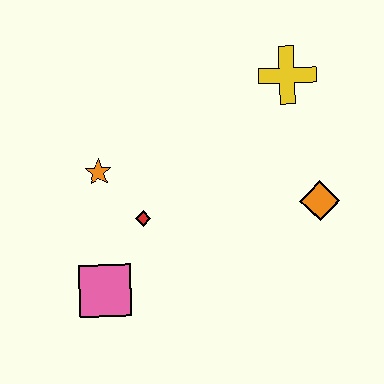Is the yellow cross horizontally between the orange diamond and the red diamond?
Yes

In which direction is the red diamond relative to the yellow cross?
The red diamond is to the left of the yellow cross.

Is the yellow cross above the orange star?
Yes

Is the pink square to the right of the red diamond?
No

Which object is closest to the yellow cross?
The orange diamond is closest to the yellow cross.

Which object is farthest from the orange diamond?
The pink square is farthest from the orange diamond.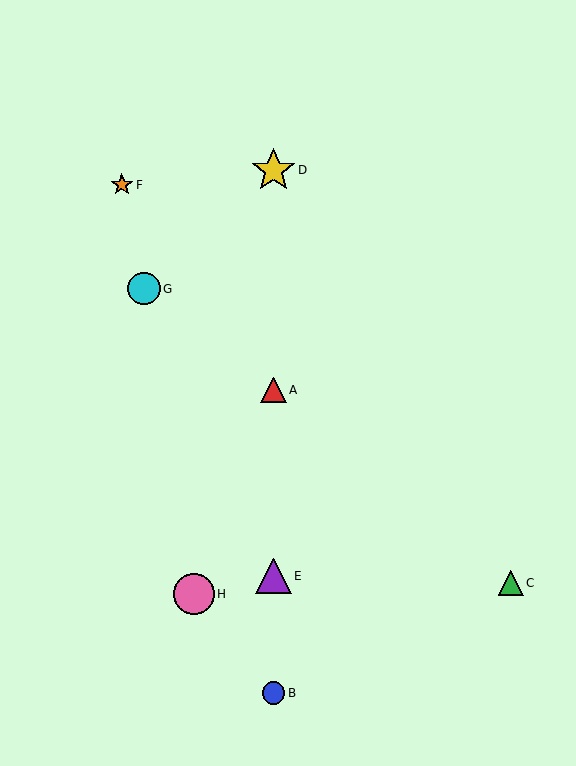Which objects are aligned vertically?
Objects A, B, D, E are aligned vertically.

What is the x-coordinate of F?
Object F is at x≈122.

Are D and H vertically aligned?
No, D is at x≈273 and H is at x≈194.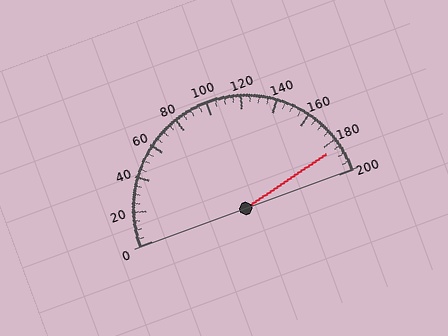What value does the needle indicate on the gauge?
The needle indicates approximately 185.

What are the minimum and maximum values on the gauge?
The gauge ranges from 0 to 200.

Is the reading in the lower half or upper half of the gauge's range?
The reading is in the upper half of the range (0 to 200).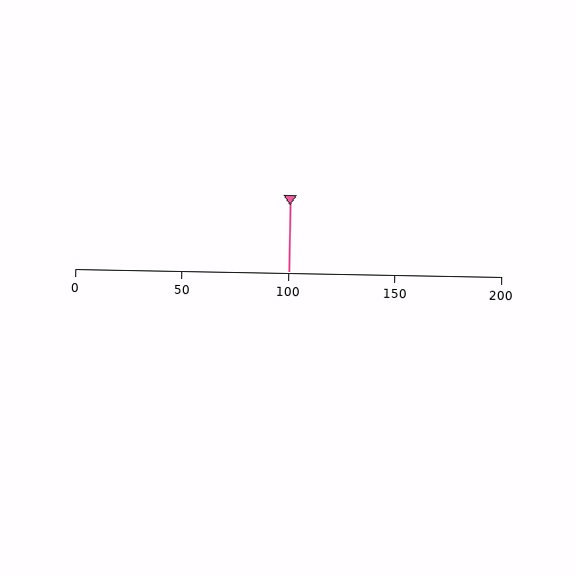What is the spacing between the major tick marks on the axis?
The major ticks are spaced 50 apart.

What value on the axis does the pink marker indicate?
The marker indicates approximately 100.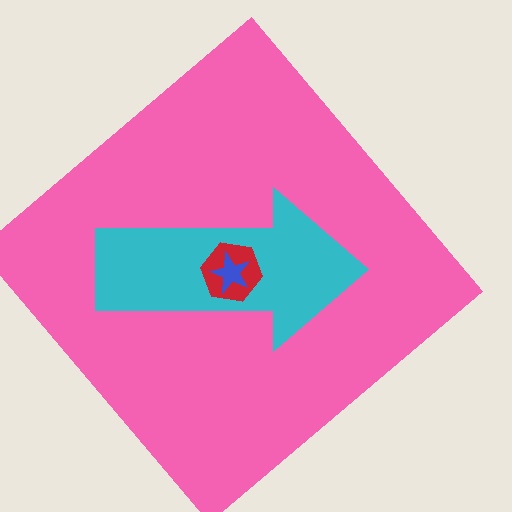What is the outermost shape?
The pink diamond.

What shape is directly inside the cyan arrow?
The red hexagon.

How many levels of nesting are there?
4.